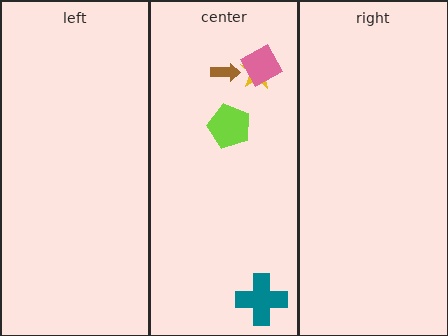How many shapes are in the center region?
5.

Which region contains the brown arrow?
The center region.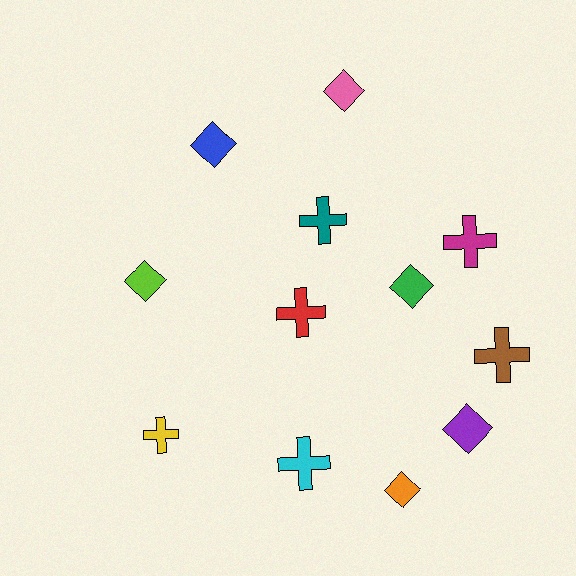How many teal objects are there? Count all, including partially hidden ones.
There is 1 teal object.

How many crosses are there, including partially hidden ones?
There are 6 crosses.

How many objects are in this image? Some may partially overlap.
There are 12 objects.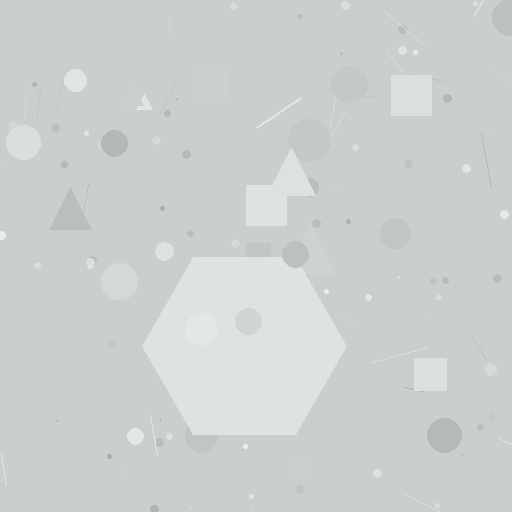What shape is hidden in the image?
A hexagon is hidden in the image.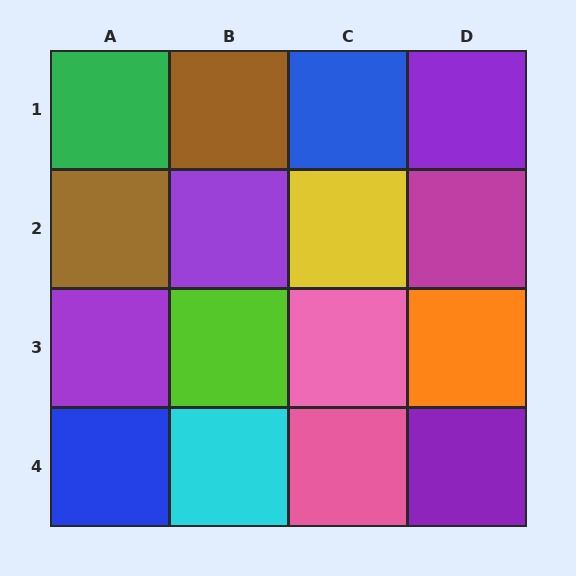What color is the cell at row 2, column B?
Purple.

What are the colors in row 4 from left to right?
Blue, cyan, pink, purple.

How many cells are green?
1 cell is green.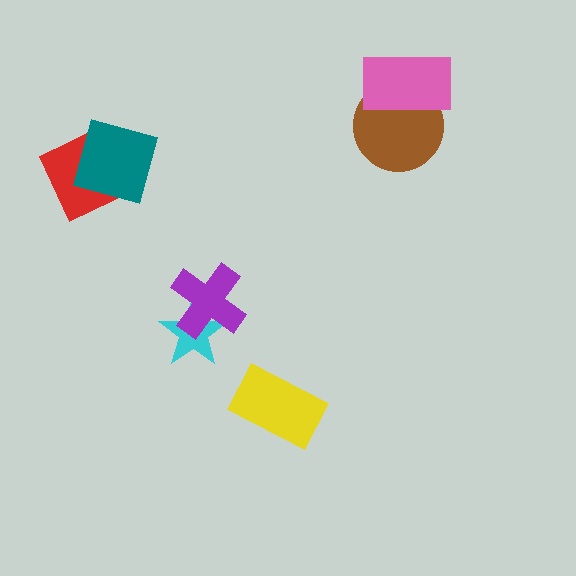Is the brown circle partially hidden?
Yes, it is partially covered by another shape.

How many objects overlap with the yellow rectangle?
0 objects overlap with the yellow rectangle.